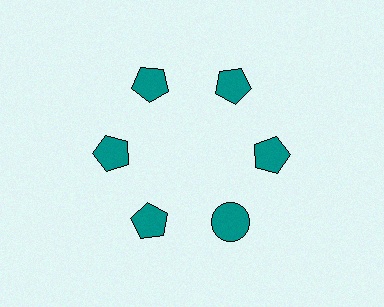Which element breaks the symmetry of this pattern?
The teal circle at roughly the 5 o'clock position breaks the symmetry. All other shapes are teal pentagons.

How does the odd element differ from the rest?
It has a different shape: circle instead of pentagon.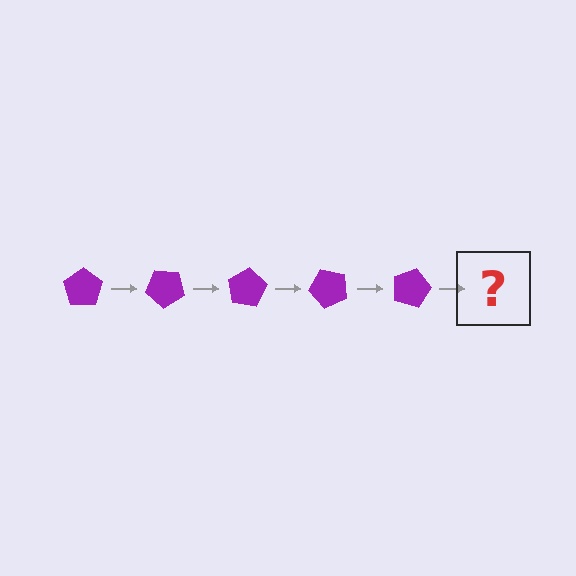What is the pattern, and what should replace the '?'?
The pattern is that the pentagon rotates 40 degrees each step. The '?' should be a purple pentagon rotated 200 degrees.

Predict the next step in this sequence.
The next step is a purple pentagon rotated 200 degrees.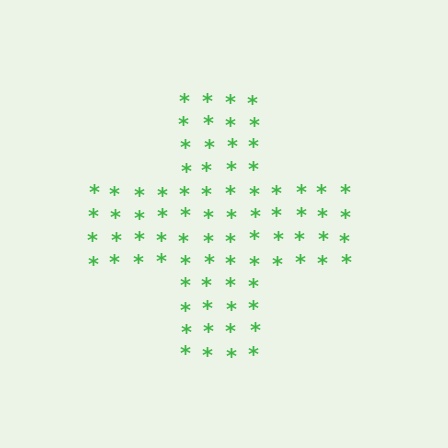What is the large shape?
The large shape is a cross.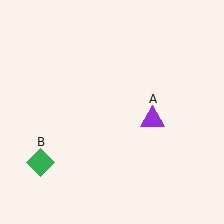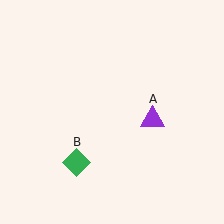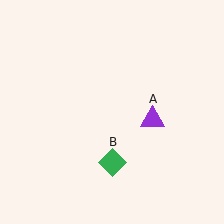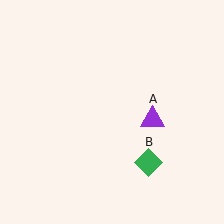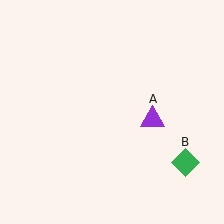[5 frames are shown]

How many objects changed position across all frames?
1 object changed position: green diamond (object B).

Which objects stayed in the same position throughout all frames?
Purple triangle (object A) remained stationary.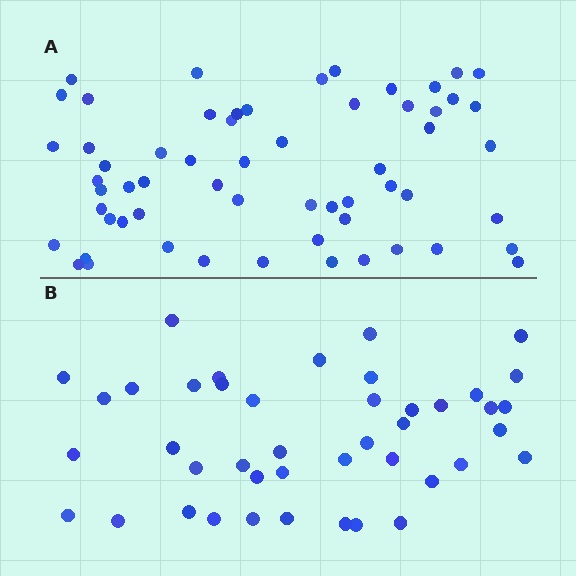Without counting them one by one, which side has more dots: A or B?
Region A (the top region) has more dots.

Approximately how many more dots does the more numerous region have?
Region A has approximately 15 more dots than region B.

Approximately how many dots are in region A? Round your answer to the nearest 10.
About 60 dots.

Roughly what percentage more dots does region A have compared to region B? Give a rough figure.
About 40% more.